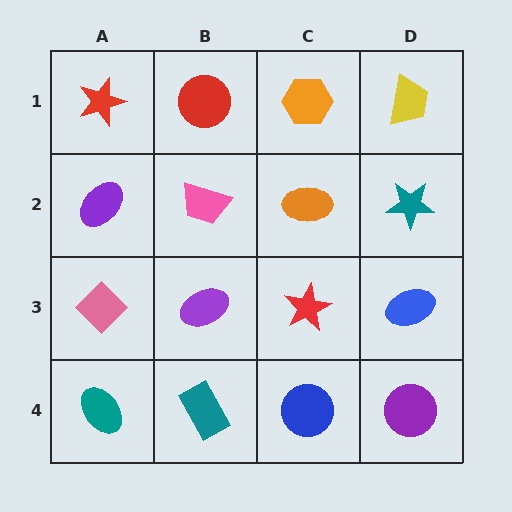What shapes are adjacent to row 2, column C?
An orange hexagon (row 1, column C), a red star (row 3, column C), a pink trapezoid (row 2, column B), a teal star (row 2, column D).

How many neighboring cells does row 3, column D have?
3.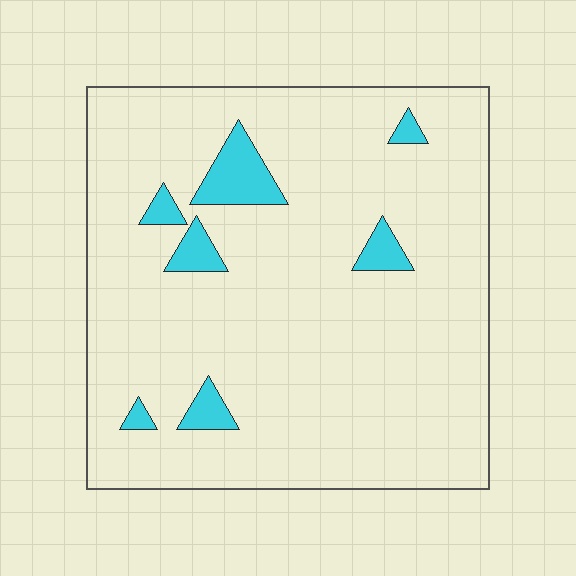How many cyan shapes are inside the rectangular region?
7.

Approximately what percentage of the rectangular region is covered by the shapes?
Approximately 10%.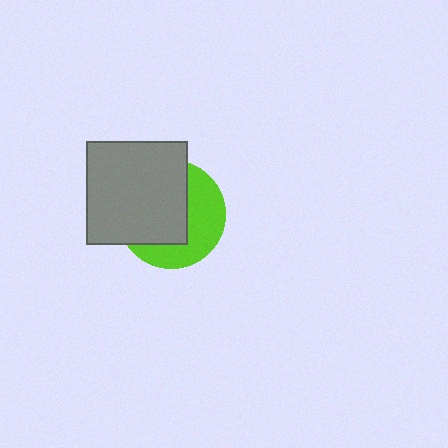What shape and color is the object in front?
The object in front is a gray rectangle.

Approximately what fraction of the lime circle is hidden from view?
Roughly 57% of the lime circle is hidden behind the gray rectangle.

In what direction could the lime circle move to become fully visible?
The lime circle could move toward the lower-right. That would shift it out from behind the gray rectangle entirely.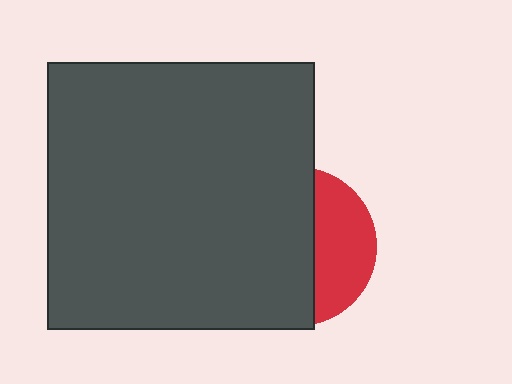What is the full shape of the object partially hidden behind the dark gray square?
The partially hidden object is a red circle.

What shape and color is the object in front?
The object in front is a dark gray square.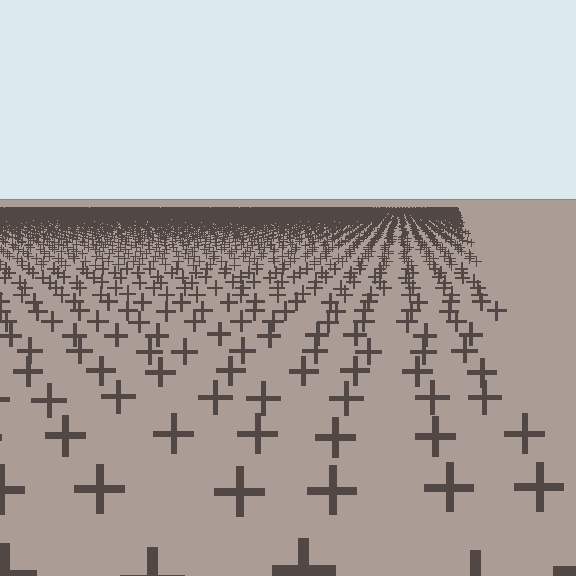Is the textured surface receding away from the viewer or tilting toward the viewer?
The surface is receding away from the viewer. Texture elements get smaller and denser toward the top.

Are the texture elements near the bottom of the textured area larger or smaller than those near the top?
Larger. Near the bottom, elements are closer to the viewer and appear at a bigger on-screen size.